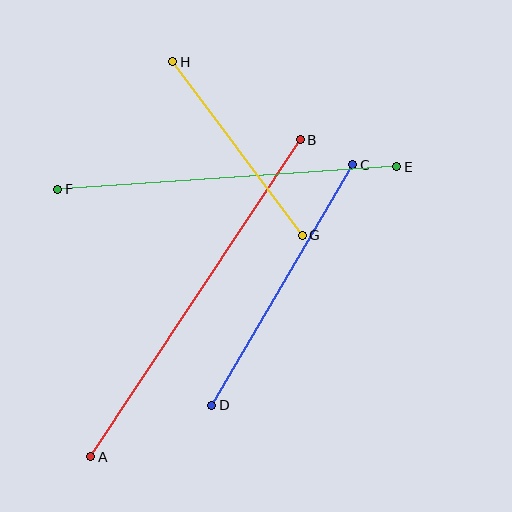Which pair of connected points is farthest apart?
Points A and B are farthest apart.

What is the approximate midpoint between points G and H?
The midpoint is at approximately (238, 148) pixels.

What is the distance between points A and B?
The distance is approximately 380 pixels.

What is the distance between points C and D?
The distance is approximately 279 pixels.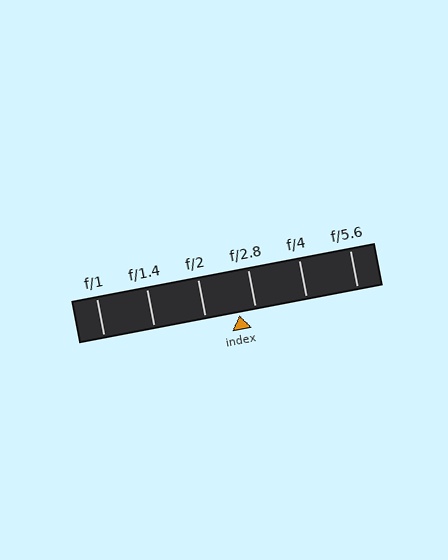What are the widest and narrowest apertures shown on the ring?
The widest aperture shown is f/1 and the narrowest is f/5.6.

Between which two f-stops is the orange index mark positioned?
The index mark is between f/2 and f/2.8.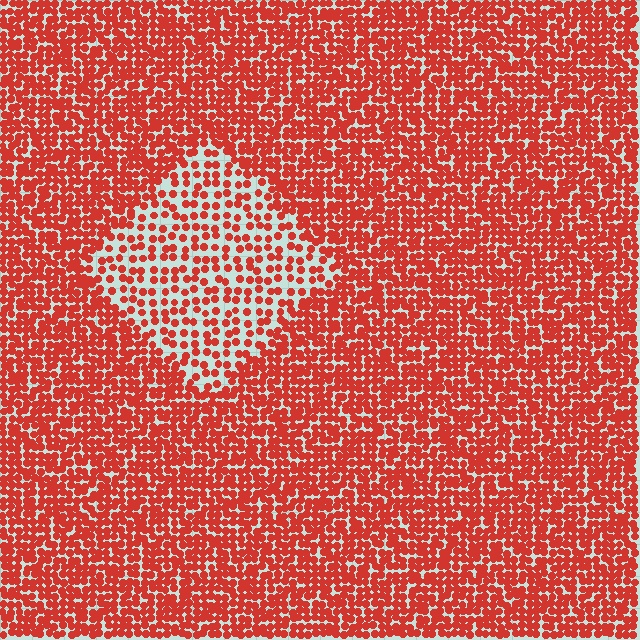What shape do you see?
I see a diamond.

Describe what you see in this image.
The image contains small red elements arranged at two different densities. A diamond-shaped region is visible where the elements are less densely packed than the surrounding area.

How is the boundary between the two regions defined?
The boundary is defined by a change in element density (approximately 2.0x ratio). All elements are the same color, size, and shape.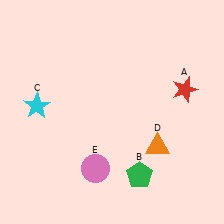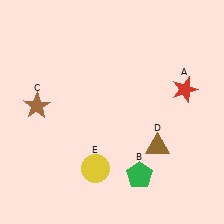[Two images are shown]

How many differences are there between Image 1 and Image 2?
There are 3 differences between the two images.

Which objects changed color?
C changed from cyan to brown. D changed from orange to brown. E changed from pink to yellow.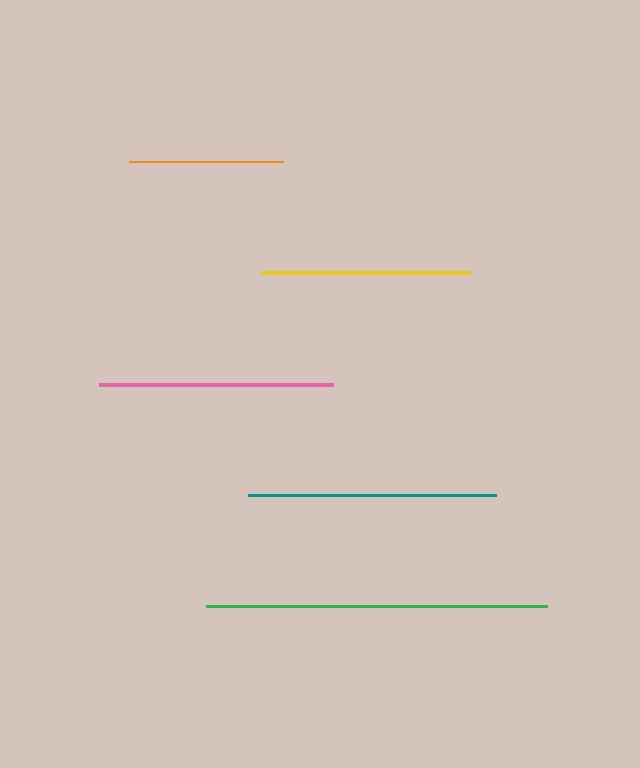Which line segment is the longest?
The green line is the longest at approximately 341 pixels.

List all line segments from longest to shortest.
From longest to shortest: green, teal, pink, yellow, orange.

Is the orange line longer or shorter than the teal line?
The teal line is longer than the orange line.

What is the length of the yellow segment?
The yellow segment is approximately 209 pixels long.